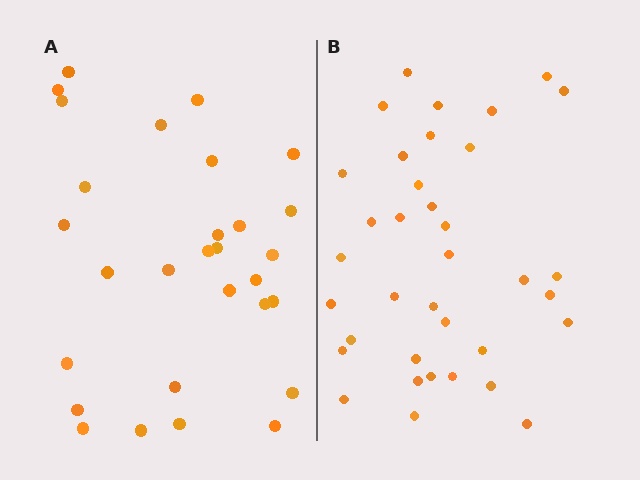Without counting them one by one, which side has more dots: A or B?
Region B (the right region) has more dots.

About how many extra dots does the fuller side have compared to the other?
Region B has roughly 8 or so more dots than region A.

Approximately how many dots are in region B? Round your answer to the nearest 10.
About 40 dots. (The exact count is 36, which rounds to 40.)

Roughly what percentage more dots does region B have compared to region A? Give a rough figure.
About 25% more.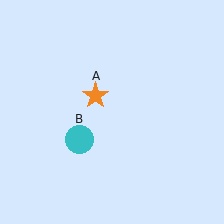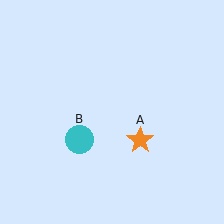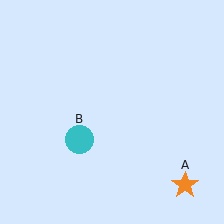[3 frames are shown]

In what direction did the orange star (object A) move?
The orange star (object A) moved down and to the right.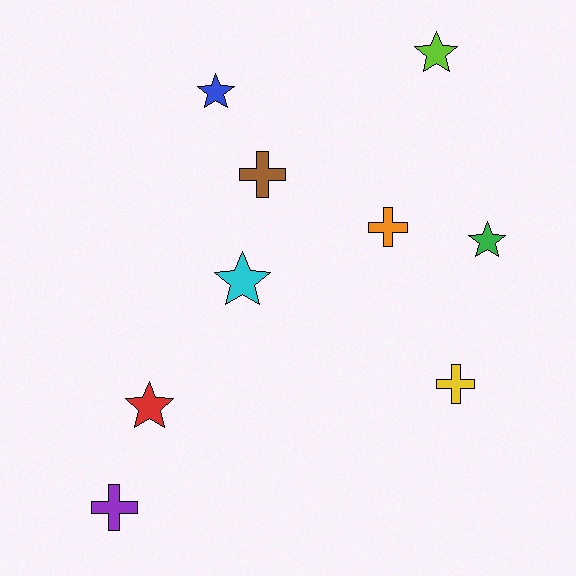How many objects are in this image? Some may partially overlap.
There are 9 objects.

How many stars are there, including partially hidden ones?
There are 5 stars.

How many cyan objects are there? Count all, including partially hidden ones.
There is 1 cyan object.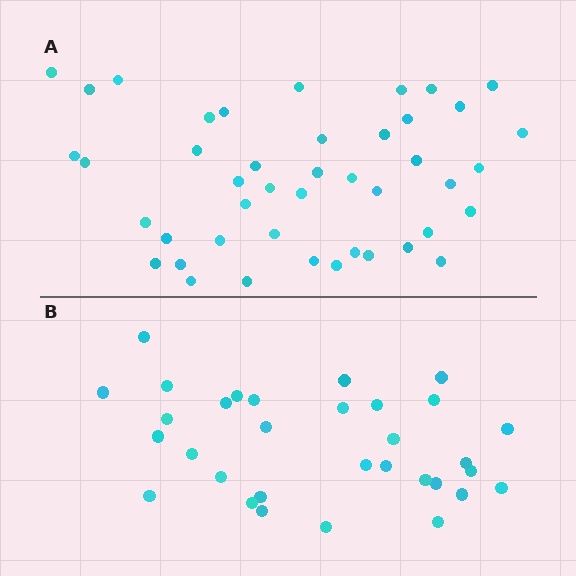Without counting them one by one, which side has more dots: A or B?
Region A (the top region) has more dots.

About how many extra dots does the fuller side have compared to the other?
Region A has roughly 12 or so more dots than region B.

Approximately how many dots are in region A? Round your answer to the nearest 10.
About 40 dots. (The exact count is 44, which rounds to 40.)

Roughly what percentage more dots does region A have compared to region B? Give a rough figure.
About 40% more.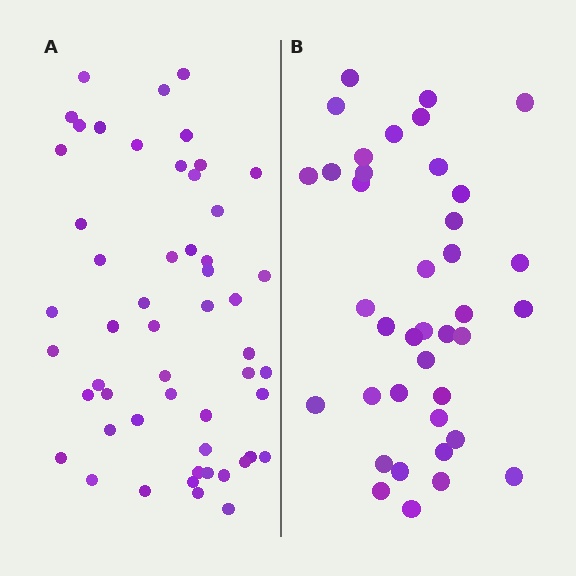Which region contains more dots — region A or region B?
Region A (the left region) has more dots.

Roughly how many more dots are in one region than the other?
Region A has approximately 15 more dots than region B.